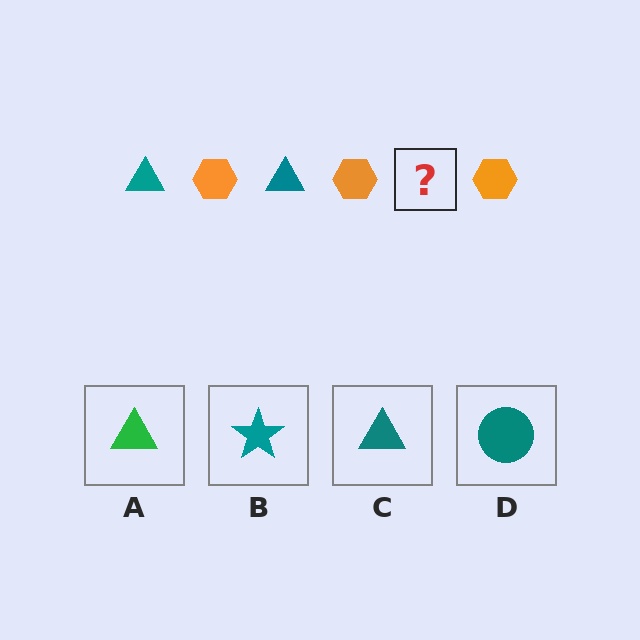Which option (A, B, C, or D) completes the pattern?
C.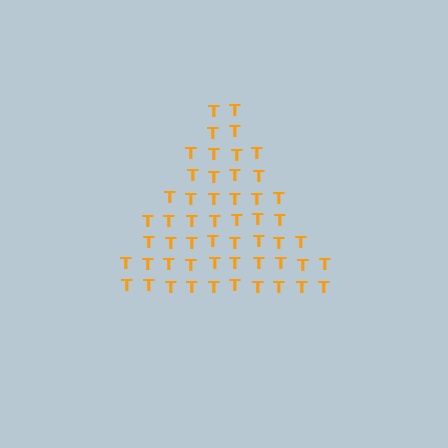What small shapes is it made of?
It is made of small letter T's.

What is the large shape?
The large shape is a triangle.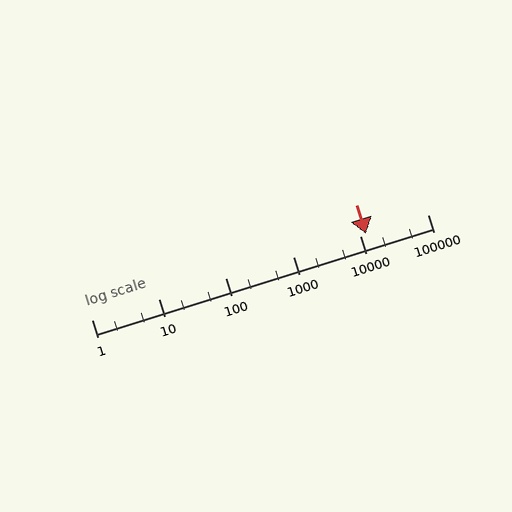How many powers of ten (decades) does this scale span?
The scale spans 5 decades, from 1 to 100000.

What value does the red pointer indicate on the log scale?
The pointer indicates approximately 12000.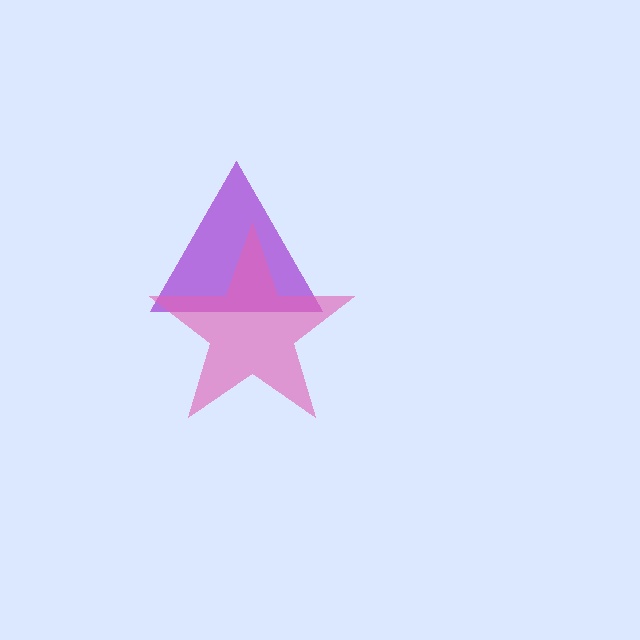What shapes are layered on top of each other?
The layered shapes are: a purple triangle, a pink star.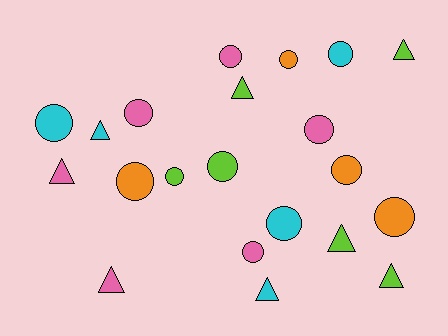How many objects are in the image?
There are 21 objects.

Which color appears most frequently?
Lime, with 6 objects.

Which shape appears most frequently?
Circle, with 13 objects.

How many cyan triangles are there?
There are 2 cyan triangles.